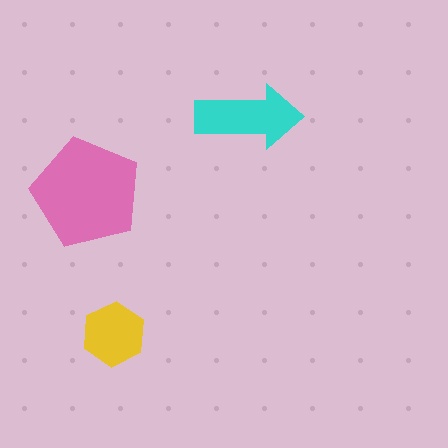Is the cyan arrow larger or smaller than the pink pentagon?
Smaller.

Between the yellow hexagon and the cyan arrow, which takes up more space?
The cyan arrow.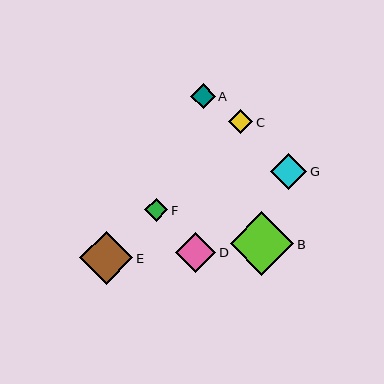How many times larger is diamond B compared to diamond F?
Diamond B is approximately 2.8 times the size of diamond F.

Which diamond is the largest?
Diamond B is the largest with a size of approximately 63 pixels.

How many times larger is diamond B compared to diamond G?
Diamond B is approximately 1.8 times the size of diamond G.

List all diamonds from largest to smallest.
From largest to smallest: B, E, D, G, A, C, F.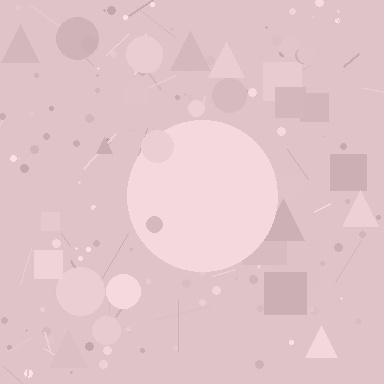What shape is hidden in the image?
A circle is hidden in the image.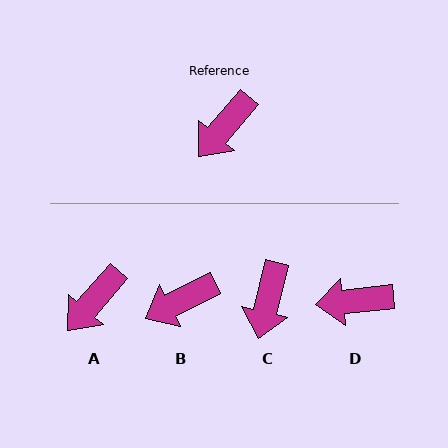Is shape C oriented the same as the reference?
No, it is off by about 27 degrees.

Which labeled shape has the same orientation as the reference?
A.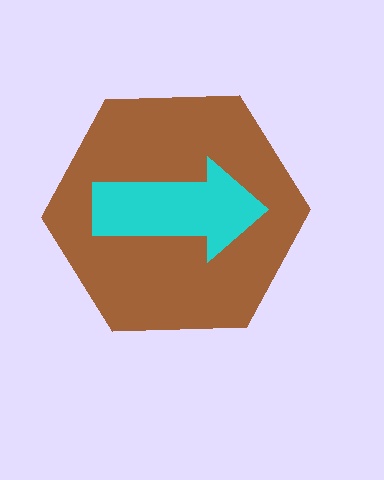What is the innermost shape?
The cyan arrow.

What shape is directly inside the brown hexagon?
The cyan arrow.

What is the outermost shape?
The brown hexagon.